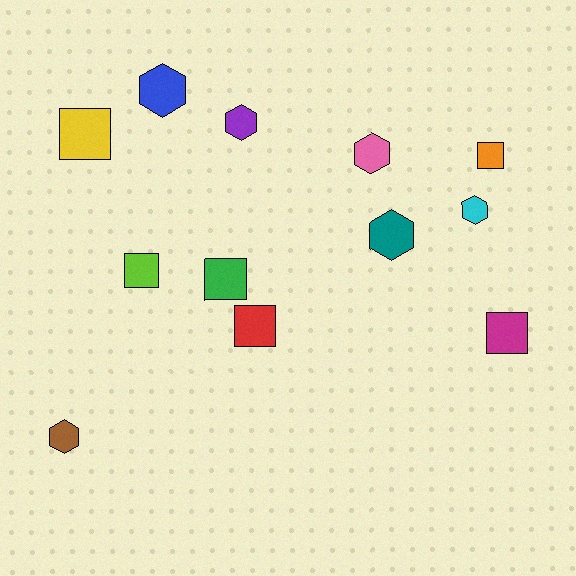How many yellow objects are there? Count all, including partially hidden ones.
There is 1 yellow object.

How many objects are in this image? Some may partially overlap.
There are 12 objects.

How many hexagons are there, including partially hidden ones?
There are 6 hexagons.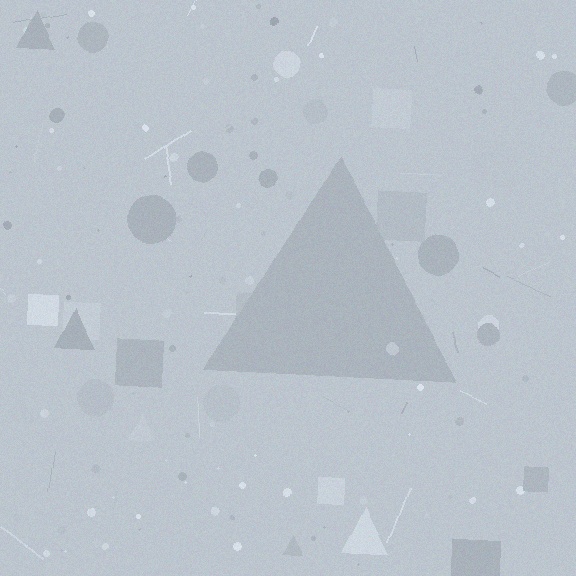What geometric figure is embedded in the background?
A triangle is embedded in the background.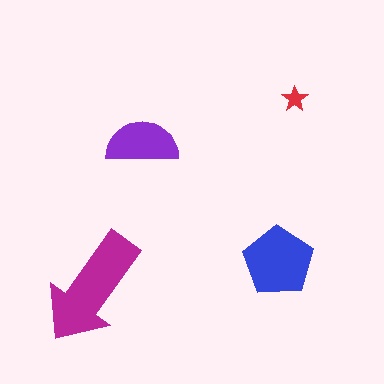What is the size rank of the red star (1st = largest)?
4th.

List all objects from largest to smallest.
The magenta arrow, the blue pentagon, the purple semicircle, the red star.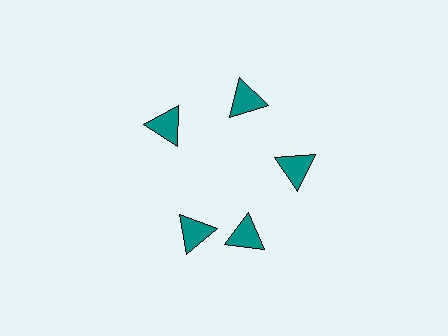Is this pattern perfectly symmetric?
No. The 5 teal triangles are arranged in a ring, but one element near the 8 o'clock position is rotated out of alignment along the ring, breaking the 5-fold rotational symmetry.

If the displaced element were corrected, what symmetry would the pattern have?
It would have 5-fold rotational symmetry — the pattern would map onto itself every 72 degrees.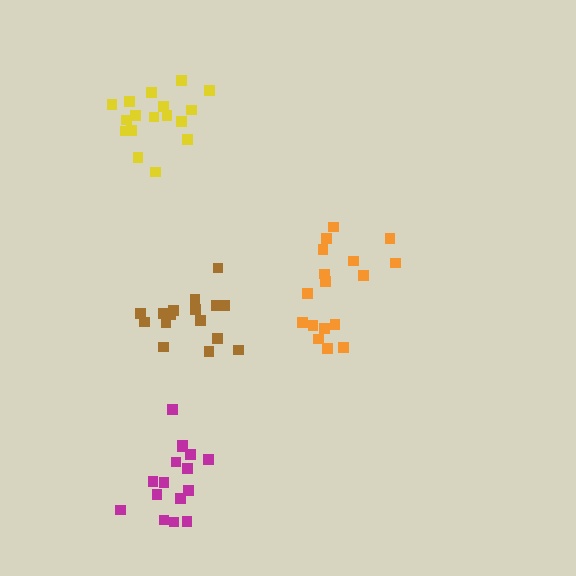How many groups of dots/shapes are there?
There are 4 groups.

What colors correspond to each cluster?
The clusters are colored: yellow, orange, brown, magenta.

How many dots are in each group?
Group 1: 17 dots, Group 2: 17 dots, Group 3: 16 dots, Group 4: 16 dots (66 total).